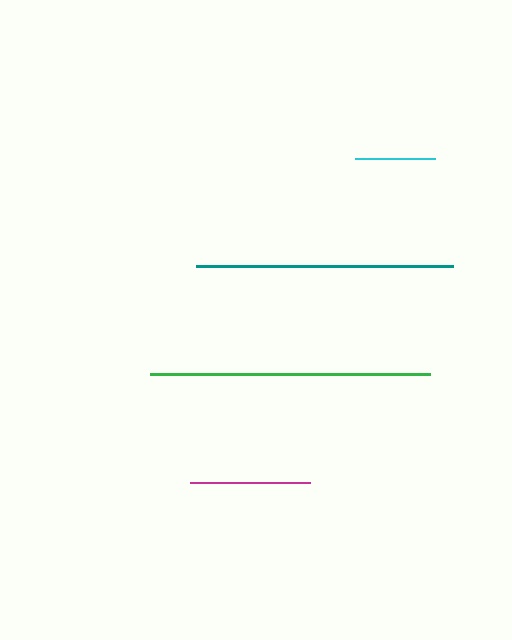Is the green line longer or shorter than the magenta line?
The green line is longer than the magenta line.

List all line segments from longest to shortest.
From longest to shortest: green, teal, magenta, cyan.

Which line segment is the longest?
The green line is the longest at approximately 281 pixels.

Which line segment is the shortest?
The cyan line is the shortest at approximately 80 pixels.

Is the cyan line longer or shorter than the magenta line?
The magenta line is longer than the cyan line.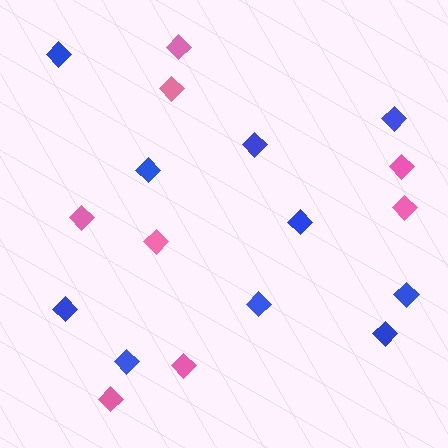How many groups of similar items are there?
There are 2 groups: one group of blue diamonds (10) and one group of pink diamonds (8).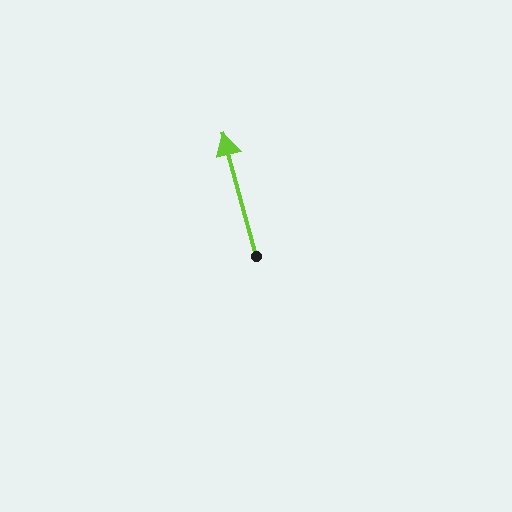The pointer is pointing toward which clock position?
Roughly 11 o'clock.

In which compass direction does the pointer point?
North.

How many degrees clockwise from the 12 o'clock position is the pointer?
Approximately 345 degrees.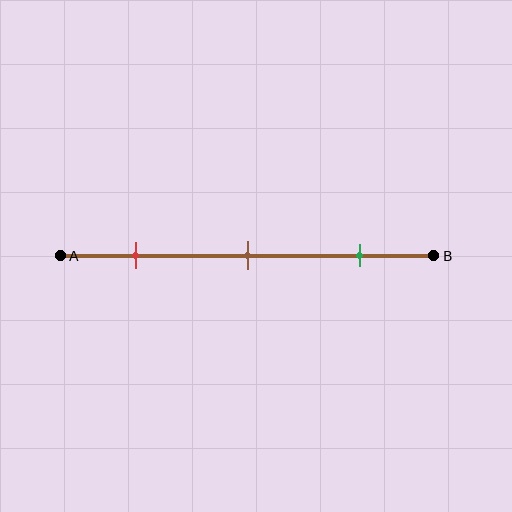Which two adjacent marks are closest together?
The red and brown marks are the closest adjacent pair.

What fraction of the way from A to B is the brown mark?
The brown mark is approximately 50% (0.5) of the way from A to B.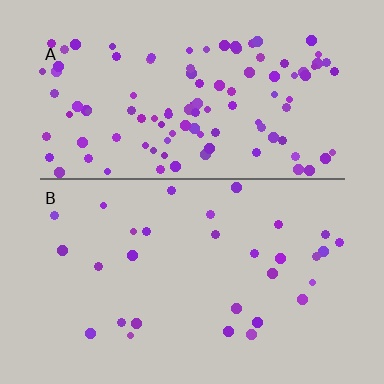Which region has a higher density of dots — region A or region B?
A (the top).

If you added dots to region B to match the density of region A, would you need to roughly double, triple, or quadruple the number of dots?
Approximately quadruple.